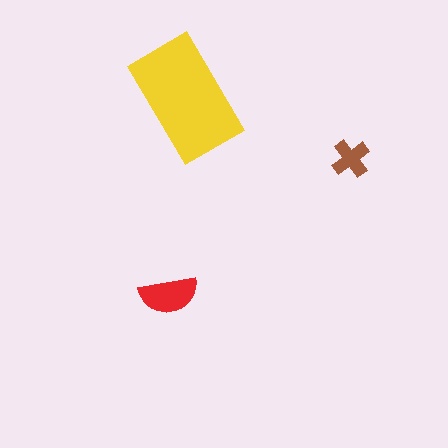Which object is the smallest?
The brown cross.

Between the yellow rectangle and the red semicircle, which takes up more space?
The yellow rectangle.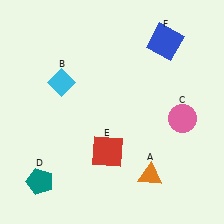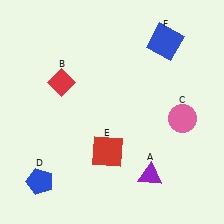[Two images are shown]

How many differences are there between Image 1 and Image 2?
There are 3 differences between the two images.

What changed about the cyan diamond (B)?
In Image 1, B is cyan. In Image 2, it changed to red.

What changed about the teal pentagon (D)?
In Image 1, D is teal. In Image 2, it changed to blue.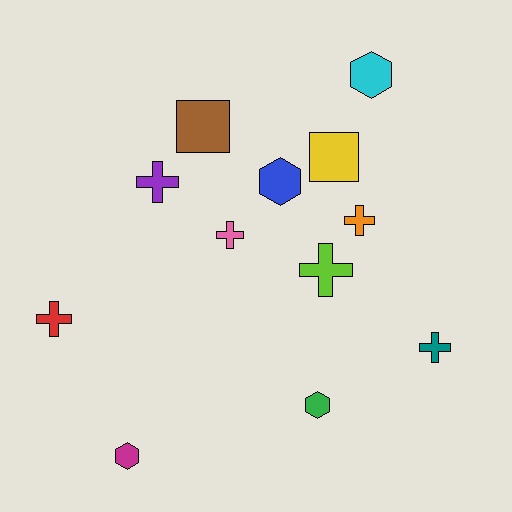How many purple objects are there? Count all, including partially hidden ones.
There is 1 purple object.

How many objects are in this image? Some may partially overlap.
There are 12 objects.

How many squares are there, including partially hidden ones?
There are 2 squares.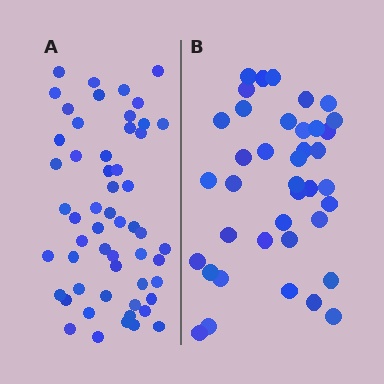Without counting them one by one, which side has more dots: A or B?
Region A (the left region) has more dots.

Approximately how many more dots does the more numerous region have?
Region A has approximately 15 more dots than region B.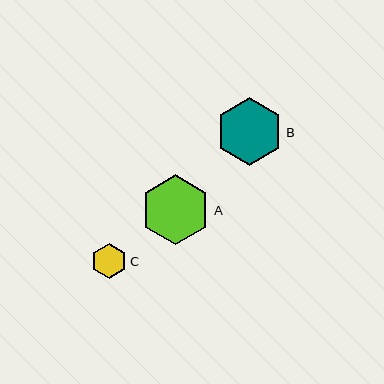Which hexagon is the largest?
Hexagon A is the largest with a size of approximately 70 pixels.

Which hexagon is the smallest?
Hexagon C is the smallest with a size of approximately 36 pixels.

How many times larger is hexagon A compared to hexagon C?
Hexagon A is approximately 2.0 times the size of hexagon C.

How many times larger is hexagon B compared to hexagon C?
Hexagon B is approximately 1.9 times the size of hexagon C.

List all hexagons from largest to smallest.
From largest to smallest: A, B, C.